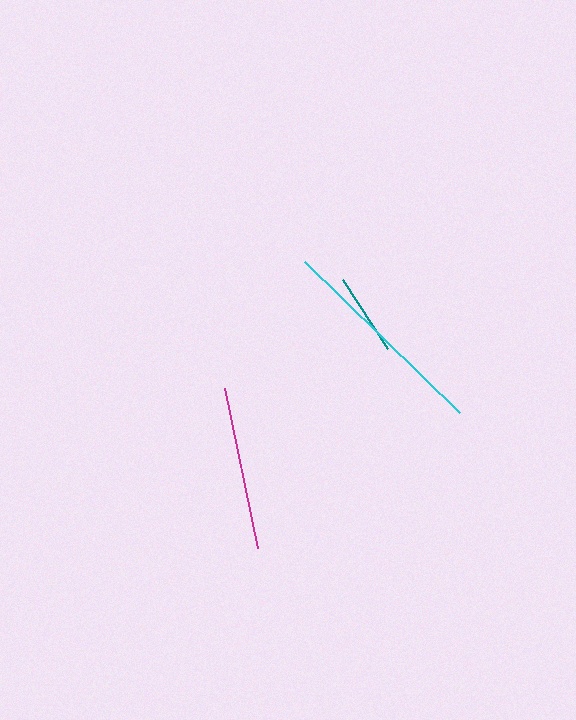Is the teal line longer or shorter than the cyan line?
The cyan line is longer than the teal line.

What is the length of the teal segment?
The teal segment is approximately 82 pixels long.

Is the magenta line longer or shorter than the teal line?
The magenta line is longer than the teal line.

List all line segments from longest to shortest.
From longest to shortest: cyan, magenta, teal.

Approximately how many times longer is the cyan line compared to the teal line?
The cyan line is approximately 2.6 times the length of the teal line.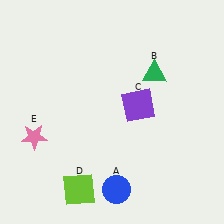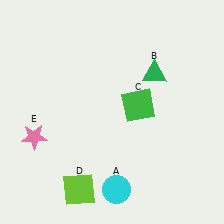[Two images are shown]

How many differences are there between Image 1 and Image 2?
There are 2 differences between the two images.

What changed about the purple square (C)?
In Image 1, C is purple. In Image 2, it changed to green.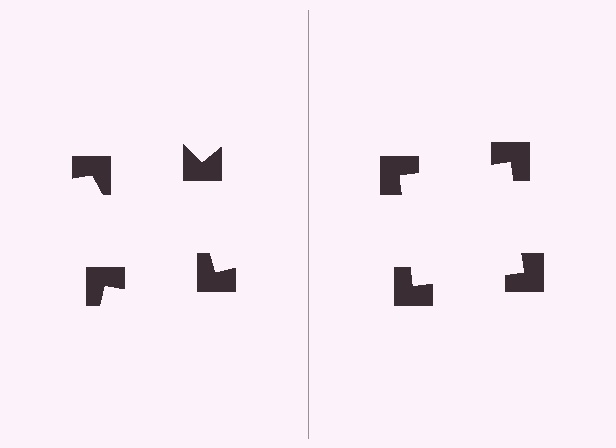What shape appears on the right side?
An illusory square.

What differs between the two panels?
The notched squares are positioned identically on both sides; only the wedge orientations differ. On the right they align to a square; on the left they are misaligned.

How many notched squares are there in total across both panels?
8 — 4 on each side.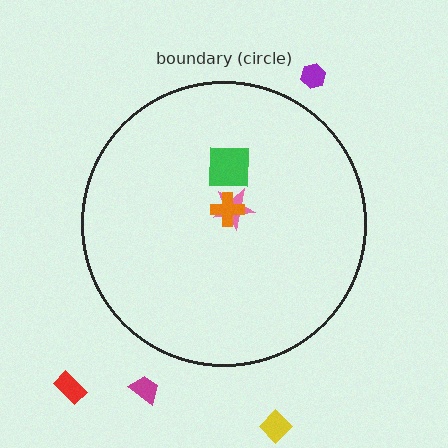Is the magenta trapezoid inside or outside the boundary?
Outside.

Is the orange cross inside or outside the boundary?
Inside.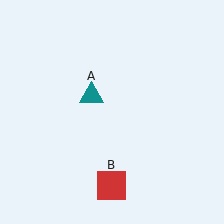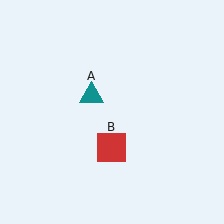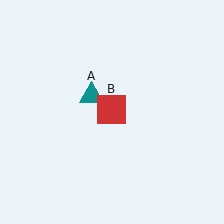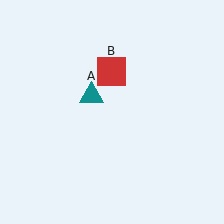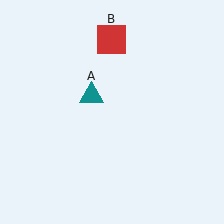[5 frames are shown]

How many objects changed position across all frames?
1 object changed position: red square (object B).